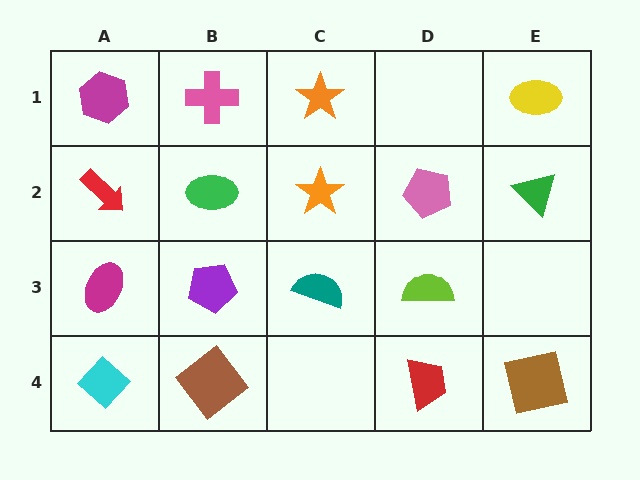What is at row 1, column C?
An orange star.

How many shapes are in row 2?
5 shapes.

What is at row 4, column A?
A cyan diamond.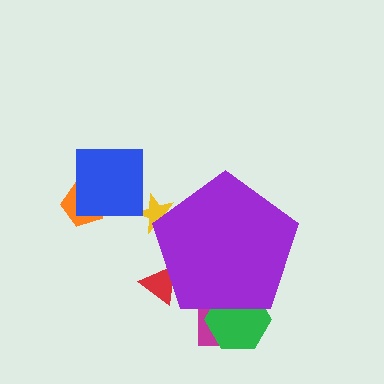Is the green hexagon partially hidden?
Yes, the green hexagon is partially hidden behind the purple pentagon.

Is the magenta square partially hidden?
Yes, the magenta square is partially hidden behind the purple pentagon.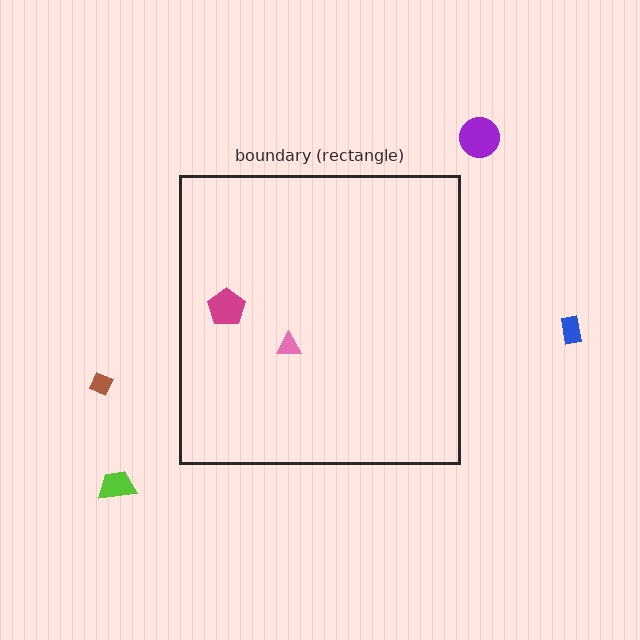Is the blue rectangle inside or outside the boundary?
Outside.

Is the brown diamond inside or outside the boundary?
Outside.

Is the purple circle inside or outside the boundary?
Outside.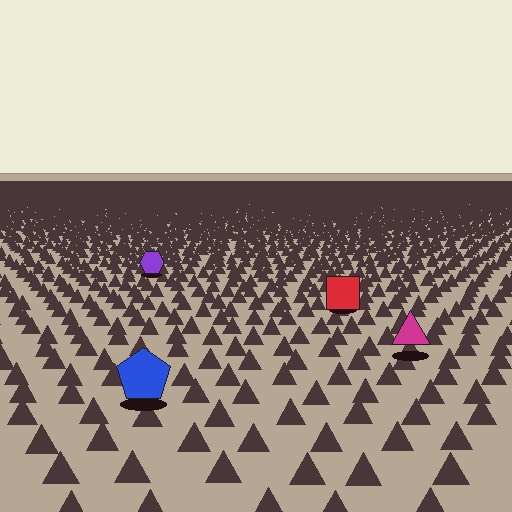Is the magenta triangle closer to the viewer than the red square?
Yes. The magenta triangle is closer — you can tell from the texture gradient: the ground texture is coarser near it.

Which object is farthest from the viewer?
The purple hexagon is farthest from the viewer. It appears smaller and the ground texture around it is denser.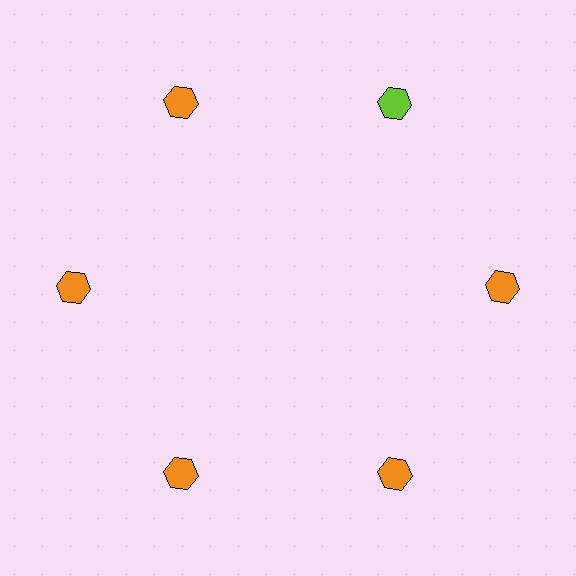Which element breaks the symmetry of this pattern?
The lime hexagon at roughly the 1 o'clock position breaks the symmetry. All other shapes are orange hexagons.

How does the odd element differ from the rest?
It has a different color: lime instead of orange.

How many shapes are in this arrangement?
There are 6 shapes arranged in a ring pattern.